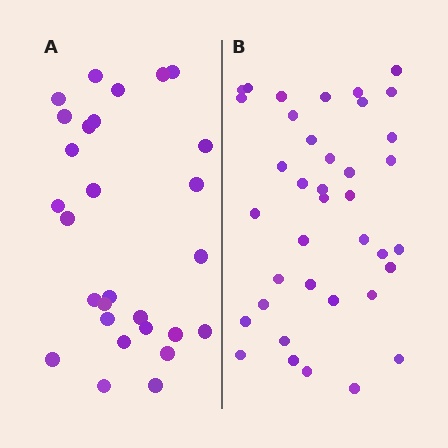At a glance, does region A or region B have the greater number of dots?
Region B (the right region) has more dots.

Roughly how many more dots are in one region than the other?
Region B has roughly 10 or so more dots than region A.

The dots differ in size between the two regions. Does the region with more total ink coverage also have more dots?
No. Region A has more total ink coverage because its dots are larger, but region B actually contains more individual dots. Total area can be misleading — the number of items is what matters here.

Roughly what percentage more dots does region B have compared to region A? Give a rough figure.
About 35% more.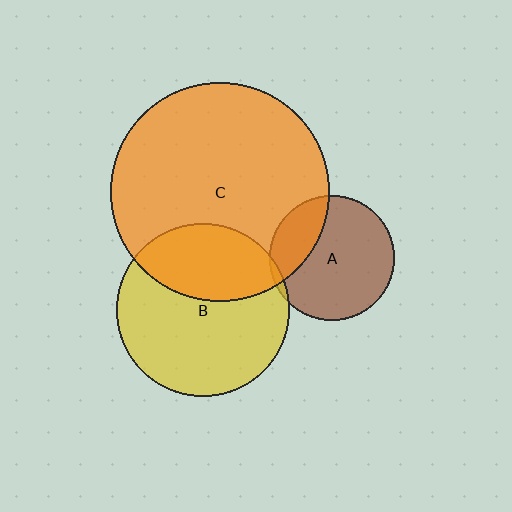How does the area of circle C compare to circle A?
Approximately 3.1 times.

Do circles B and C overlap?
Yes.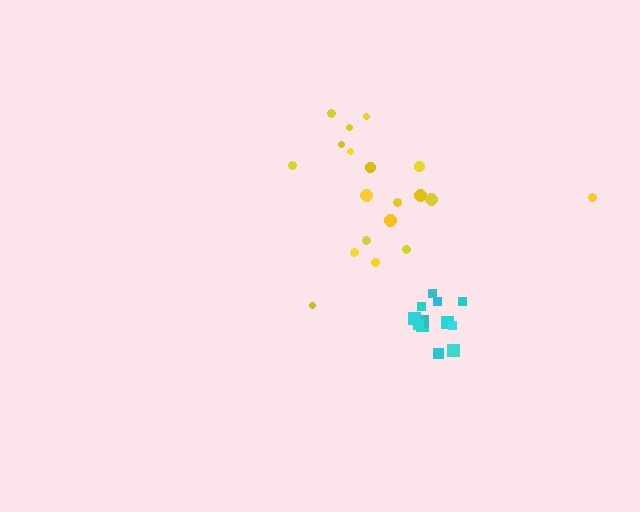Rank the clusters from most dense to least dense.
cyan, yellow.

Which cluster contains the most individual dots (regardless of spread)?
Yellow (19).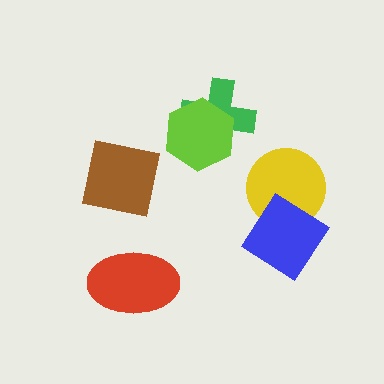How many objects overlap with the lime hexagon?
1 object overlaps with the lime hexagon.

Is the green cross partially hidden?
Yes, it is partially covered by another shape.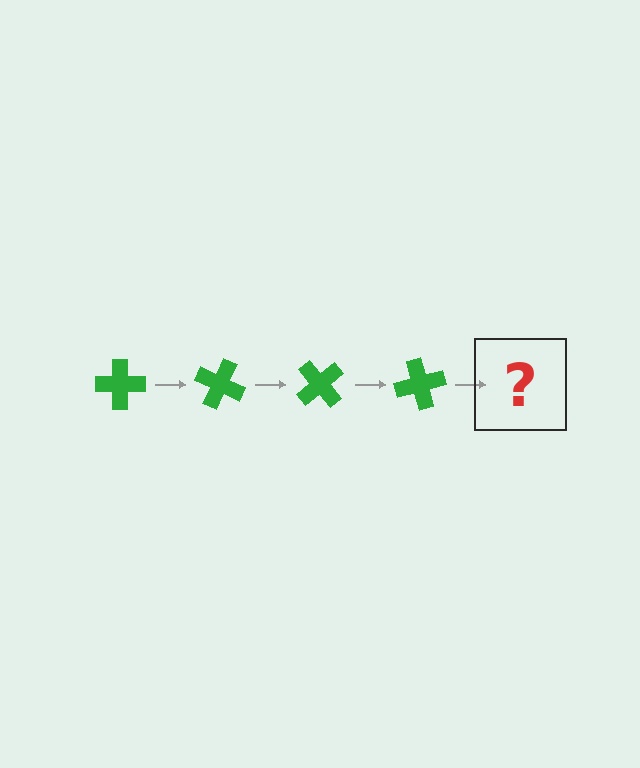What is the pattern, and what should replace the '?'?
The pattern is that the cross rotates 25 degrees each step. The '?' should be a green cross rotated 100 degrees.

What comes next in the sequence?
The next element should be a green cross rotated 100 degrees.